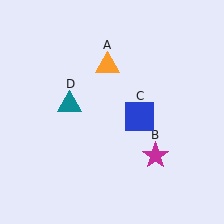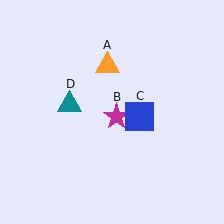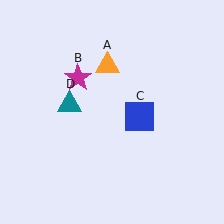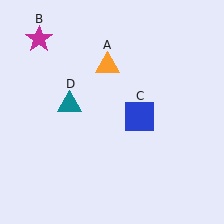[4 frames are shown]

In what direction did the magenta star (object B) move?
The magenta star (object B) moved up and to the left.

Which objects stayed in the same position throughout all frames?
Orange triangle (object A) and blue square (object C) and teal triangle (object D) remained stationary.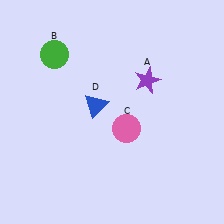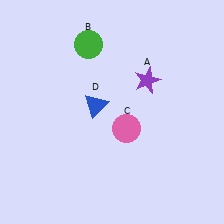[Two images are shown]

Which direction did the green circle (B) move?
The green circle (B) moved right.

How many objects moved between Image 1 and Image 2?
1 object moved between the two images.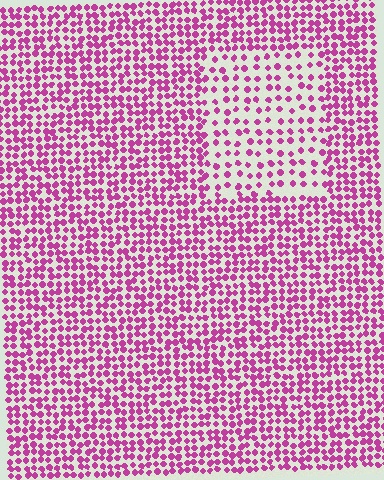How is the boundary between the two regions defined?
The boundary is defined by a change in element density (approximately 2.0x ratio). All elements are the same color, size, and shape.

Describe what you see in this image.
The image contains small magenta elements arranged at two different densities. A rectangle-shaped region is visible where the elements are less densely packed than the surrounding area.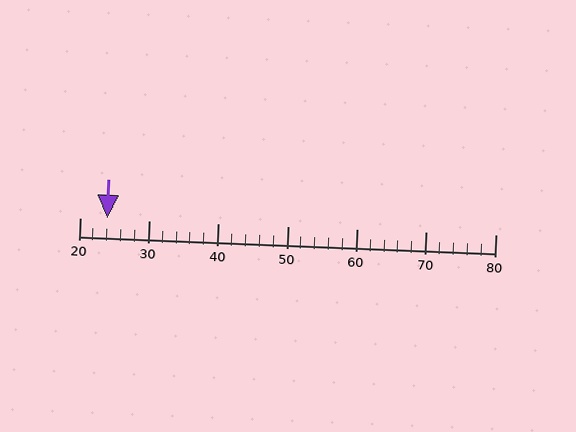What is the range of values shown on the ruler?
The ruler shows values from 20 to 80.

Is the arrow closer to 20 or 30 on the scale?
The arrow is closer to 20.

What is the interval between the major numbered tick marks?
The major tick marks are spaced 10 units apart.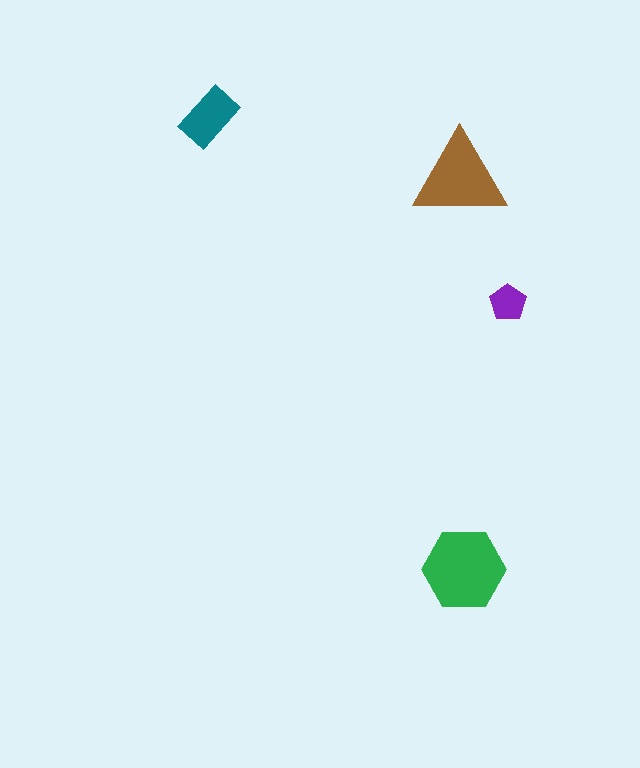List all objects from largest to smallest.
The green hexagon, the brown triangle, the teal rectangle, the purple pentagon.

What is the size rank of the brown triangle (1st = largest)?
2nd.